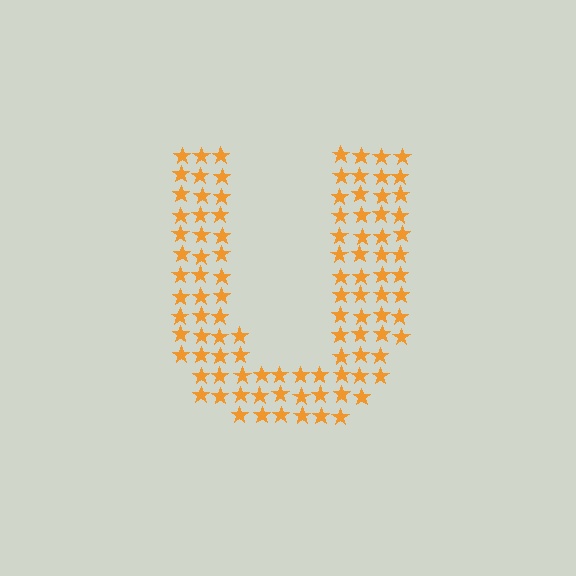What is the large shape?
The large shape is the letter U.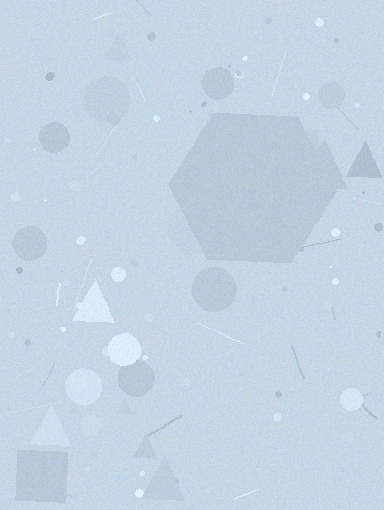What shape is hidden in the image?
A hexagon is hidden in the image.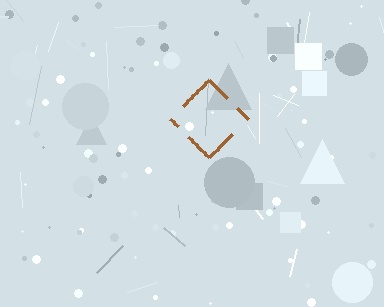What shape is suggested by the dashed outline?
The dashed outline suggests a diamond.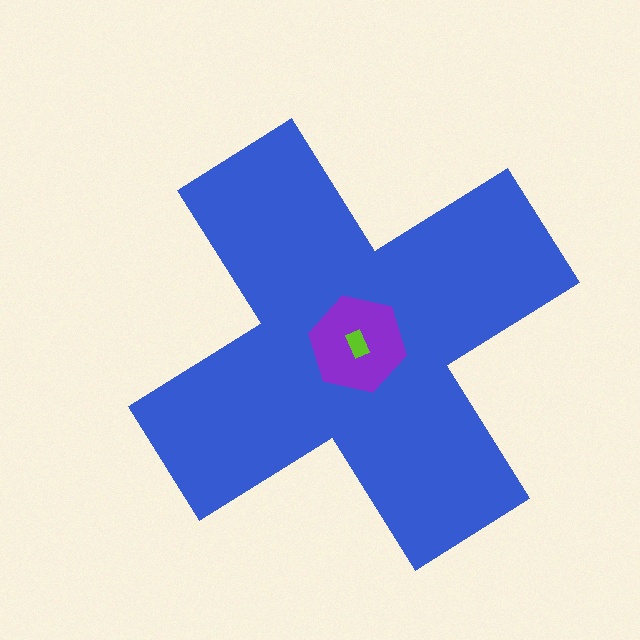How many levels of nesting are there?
3.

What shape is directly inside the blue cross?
The purple hexagon.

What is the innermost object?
The lime rectangle.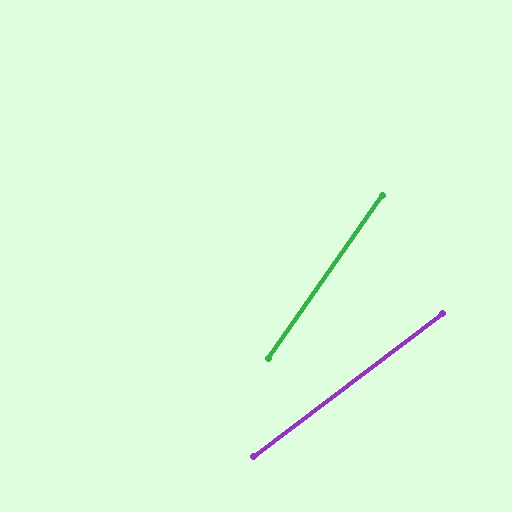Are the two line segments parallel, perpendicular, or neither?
Neither parallel nor perpendicular — they differ by about 18°.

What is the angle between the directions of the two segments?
Approximately 18 degrees.